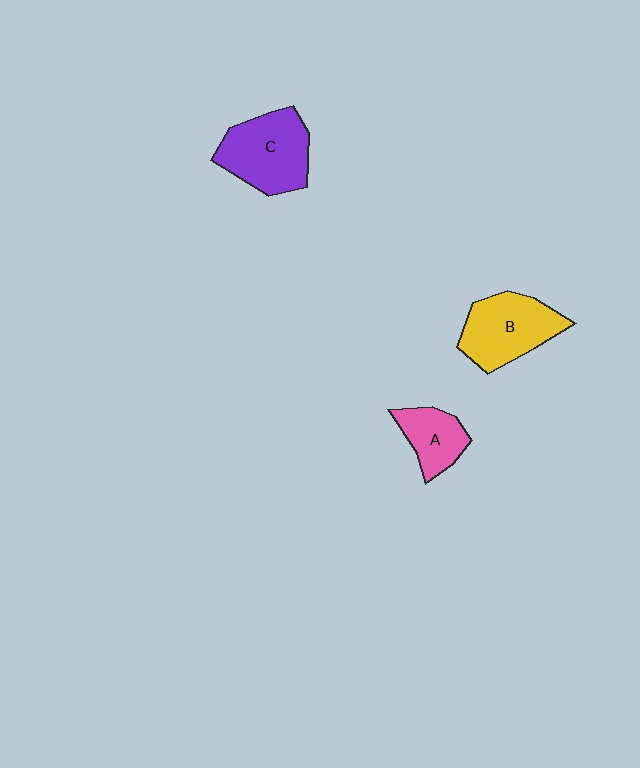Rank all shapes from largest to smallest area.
From largest to smallest: C (purple), B (yellow), A (pink).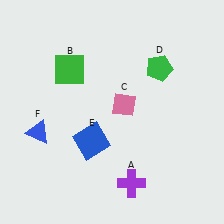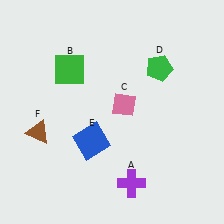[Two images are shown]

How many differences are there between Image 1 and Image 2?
There is 1 difference between the two images.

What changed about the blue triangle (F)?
In Image 1, F is blue. In Image 2, it changed to brown.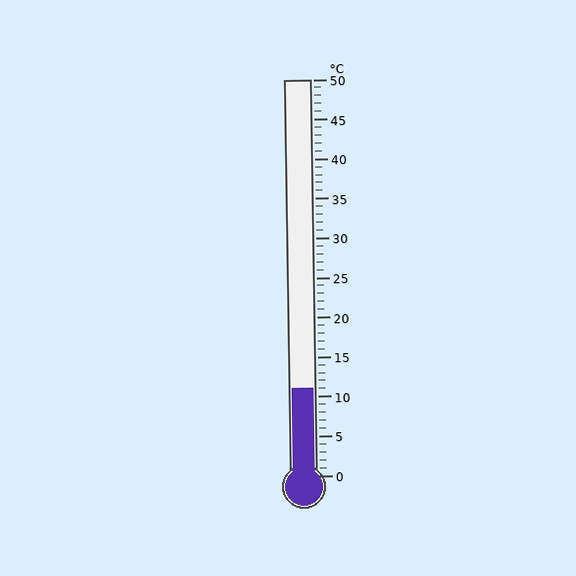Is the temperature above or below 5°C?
The temperature is above 5°C.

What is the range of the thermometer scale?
The thermometer scale ranges from 0°C to 50°C.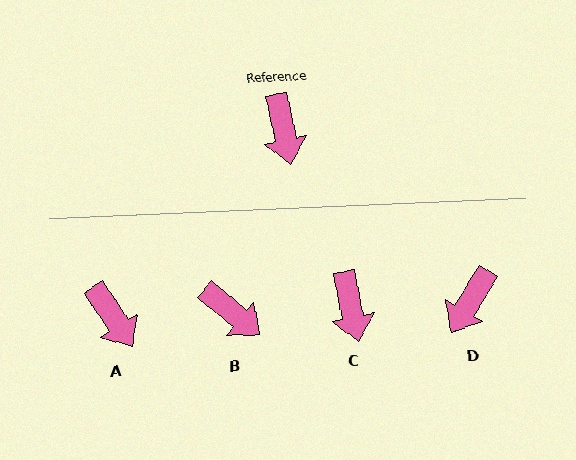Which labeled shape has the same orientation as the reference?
C.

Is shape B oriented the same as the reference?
No, it is off by about 39 degrees.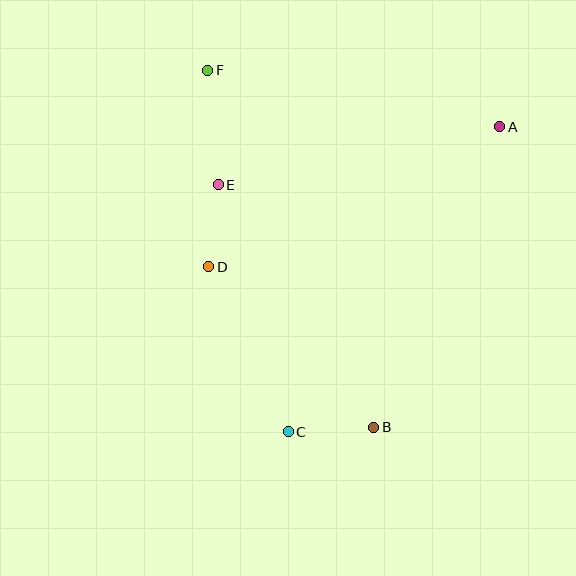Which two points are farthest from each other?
Points B and F are farthest from each other.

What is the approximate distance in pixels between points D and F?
The distance between D and F is approximately 196 pixels.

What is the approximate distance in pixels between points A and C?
The distance between A and C is approximately 371 pixels.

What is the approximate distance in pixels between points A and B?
The distance between A and B is approximately 326 pixels.